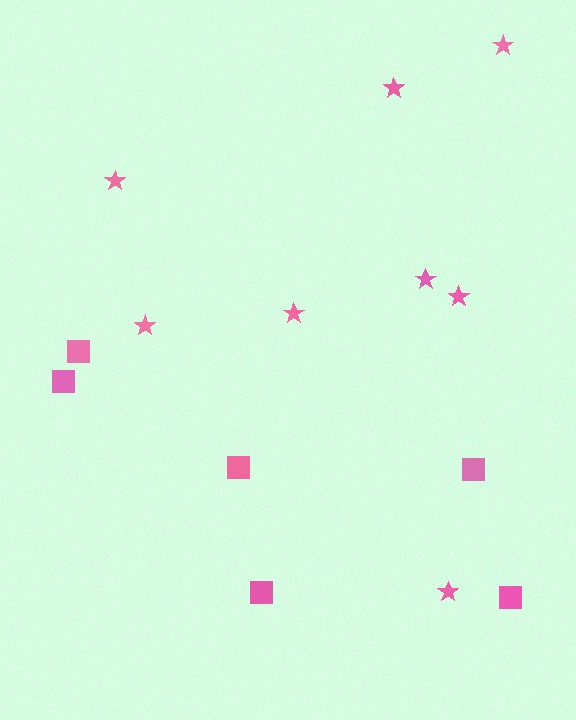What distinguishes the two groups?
There are 2 groups: one group of stars (8) and one group of squares (6).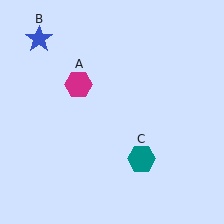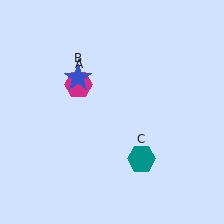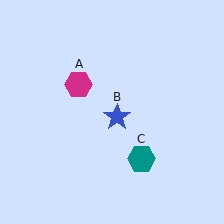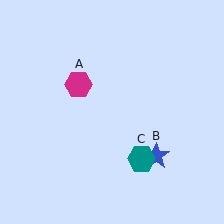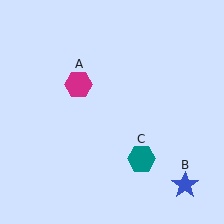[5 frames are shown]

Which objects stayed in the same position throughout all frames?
Magenta hexagon (object A) and teal hexagon (object C) remained stationary.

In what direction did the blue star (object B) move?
The blue star (object B) moved down and to the right.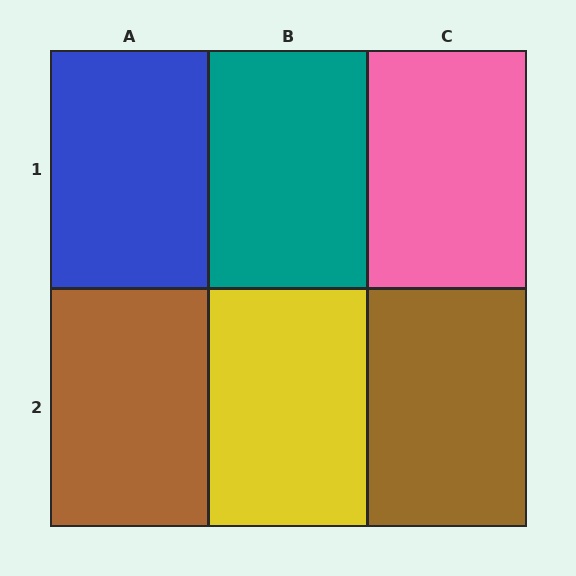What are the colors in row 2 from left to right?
Brown, yellow, brown.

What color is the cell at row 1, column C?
Pink.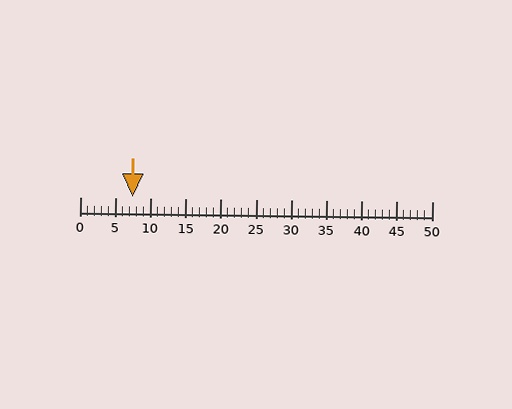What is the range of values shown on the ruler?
The ruler shows values from 0 to 50.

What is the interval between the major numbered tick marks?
The major tick marks are spaced 5 units apart.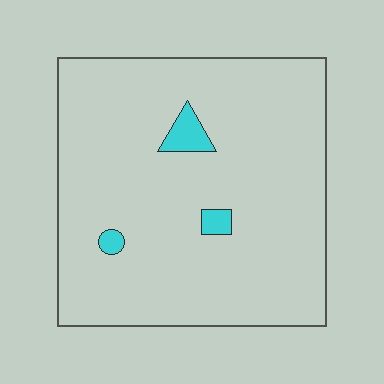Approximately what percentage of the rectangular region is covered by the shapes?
Approximately 5%.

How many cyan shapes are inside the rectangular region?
3.